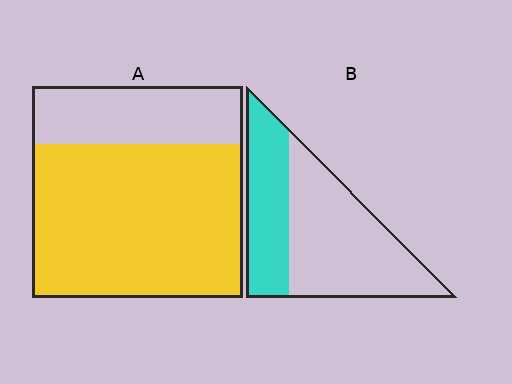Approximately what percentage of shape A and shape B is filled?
A is approximately 75% and B is approximately 35%.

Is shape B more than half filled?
No.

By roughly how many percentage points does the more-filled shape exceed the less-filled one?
By roughly 35 percentage points (A over B).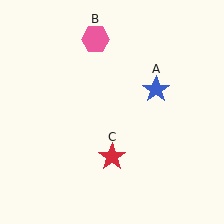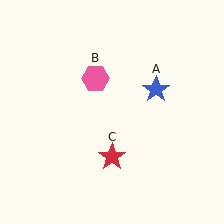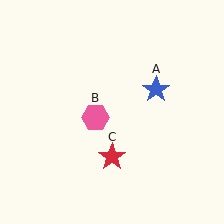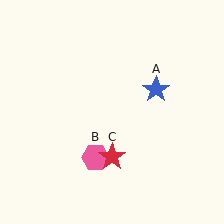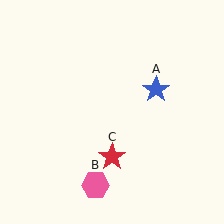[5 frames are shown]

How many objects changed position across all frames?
1 object changed position: pink hexagon (object B).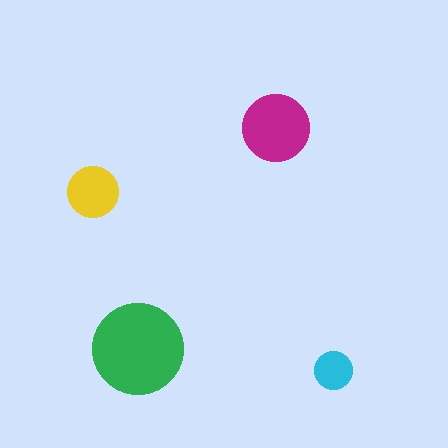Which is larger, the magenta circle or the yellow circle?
The magenta one.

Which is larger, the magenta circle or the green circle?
The green one.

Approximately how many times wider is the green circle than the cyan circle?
About 2.5 times wider.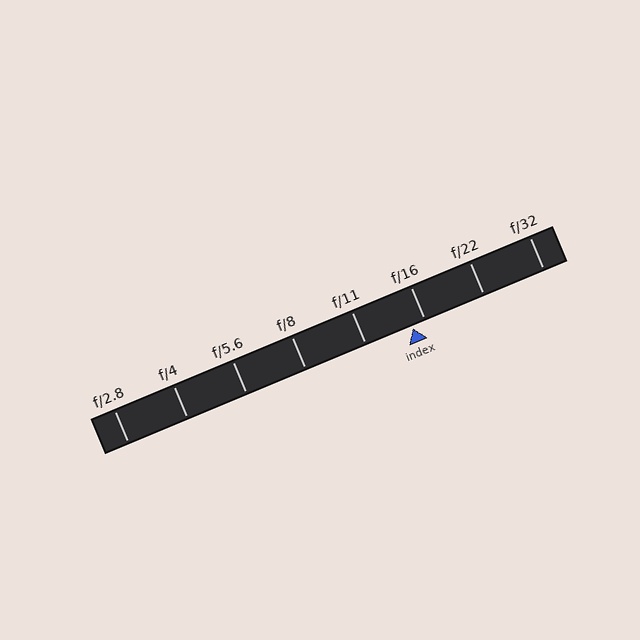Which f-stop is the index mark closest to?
The index mark is closest to f/16.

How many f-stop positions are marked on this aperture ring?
There are 8 f-stop positions marked.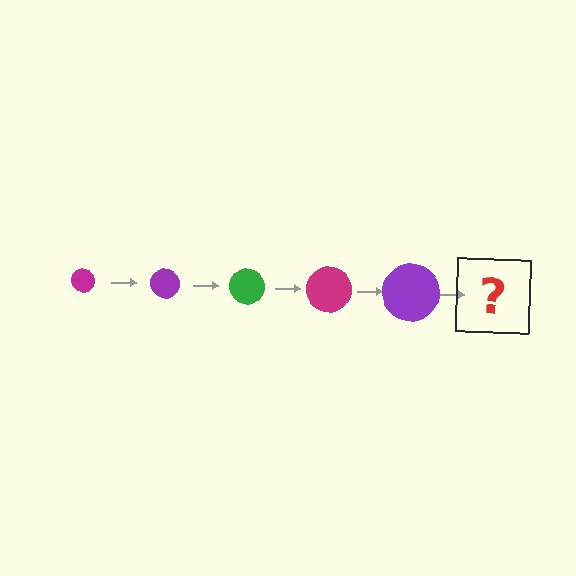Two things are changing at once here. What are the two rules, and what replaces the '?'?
The two rules are that the circle grows larger each step and the color cycles through magenta, purple, and green. The '?' should be a green circle, larger than the previous one.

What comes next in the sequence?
The next element should be a green circle, larger than the previous one.